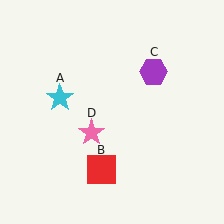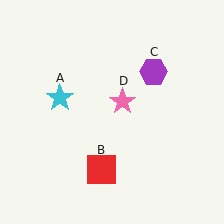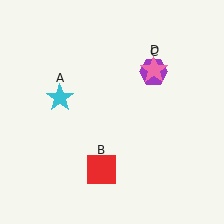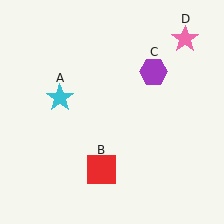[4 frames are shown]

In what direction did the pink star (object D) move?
The pink star (object D) moved up and to the right.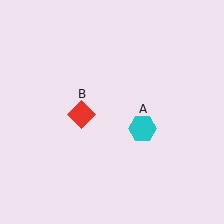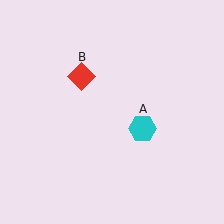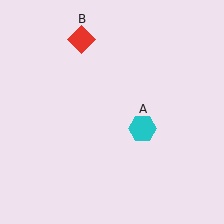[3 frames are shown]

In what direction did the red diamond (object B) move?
The red diamond (object B) moved up.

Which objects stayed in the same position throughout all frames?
Cyan hexagon (object A) remained stationary.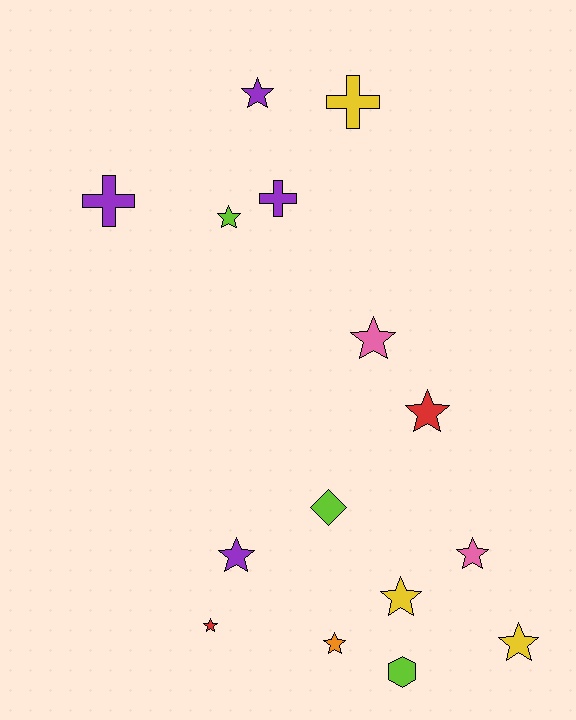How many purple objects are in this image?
There are 4 purple objects.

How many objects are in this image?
There are 15 objects.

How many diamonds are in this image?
There is 1 diamond.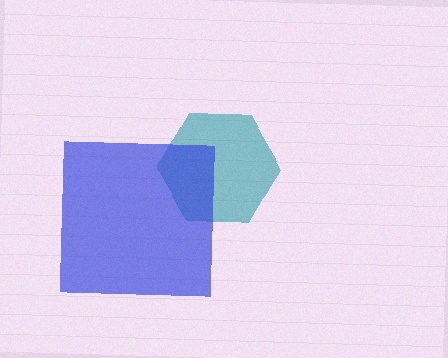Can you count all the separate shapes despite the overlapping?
Yes, there are 2 separate shapes.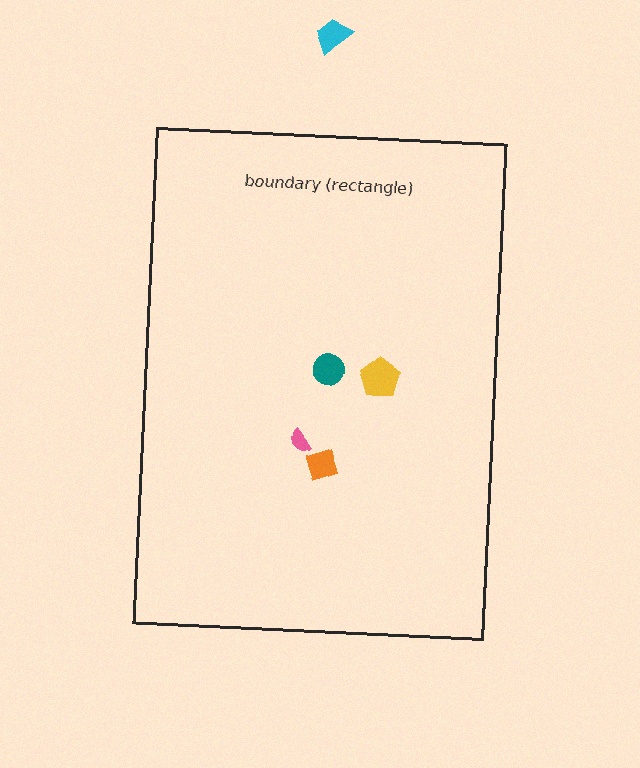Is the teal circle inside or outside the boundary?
Inside.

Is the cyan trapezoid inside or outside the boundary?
Outside.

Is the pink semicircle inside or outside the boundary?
Inside.